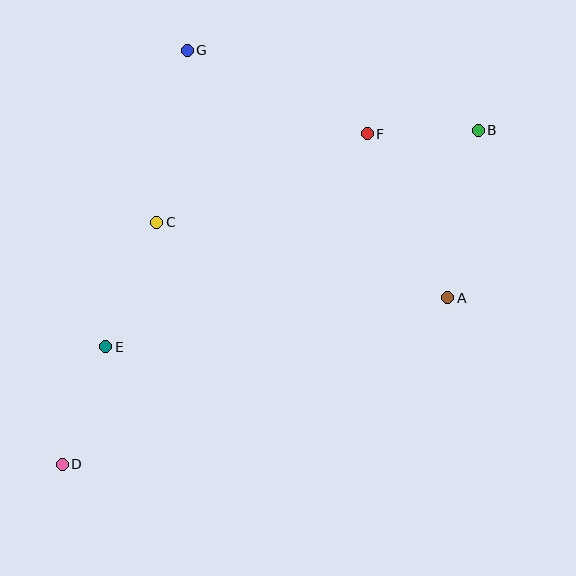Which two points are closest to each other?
Points B and F are closest to each other.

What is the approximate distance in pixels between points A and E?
The distance between A and E is approximately 346 pixels.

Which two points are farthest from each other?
Points B and D are farthest from each other.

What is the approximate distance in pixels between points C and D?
The distance between C and D is approximately 260 pixels.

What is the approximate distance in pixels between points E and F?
The distance between E and F is approximately 337 pixels.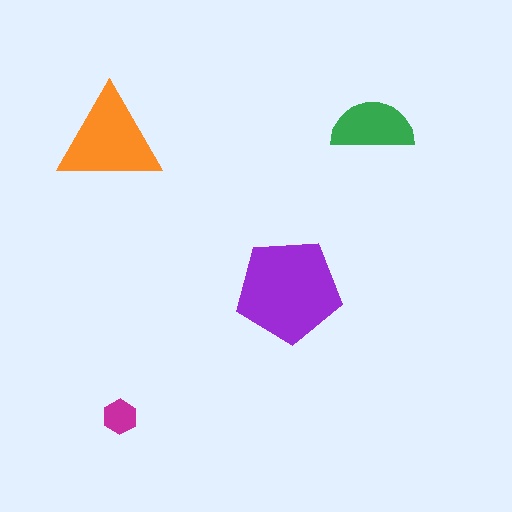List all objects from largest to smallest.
The purple pentagon, the orange triangle, the green semicircle, the magenta hexagon.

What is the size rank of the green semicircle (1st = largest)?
3rd.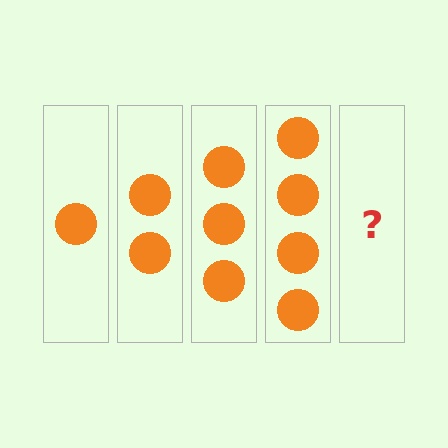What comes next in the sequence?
The next element should be 5 circles.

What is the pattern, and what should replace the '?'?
The pattern is that each step adds one more circle. The '?' should be 5 circles.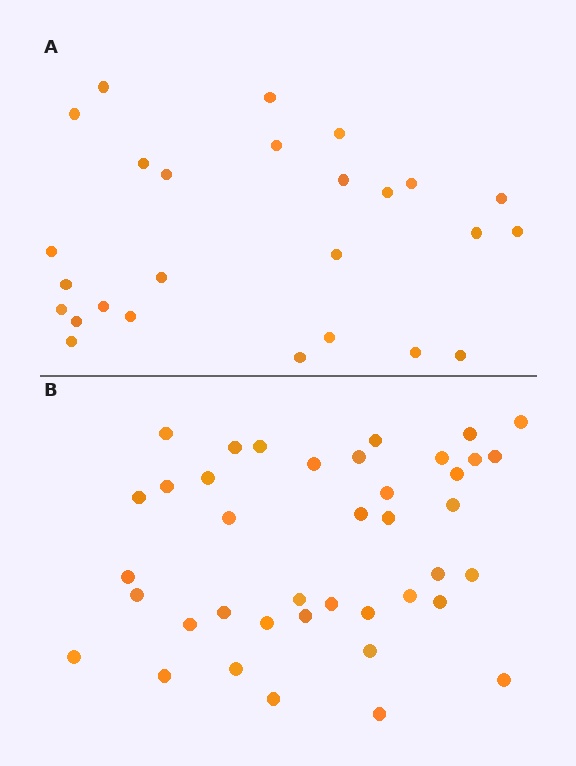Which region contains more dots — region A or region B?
Region B (the bottom region) has more dots.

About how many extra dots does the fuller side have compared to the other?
Region B has approximately 15 more dots than region A.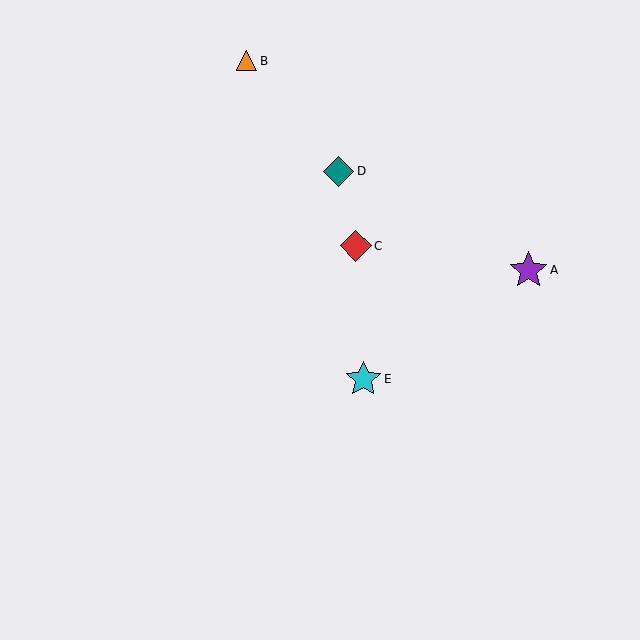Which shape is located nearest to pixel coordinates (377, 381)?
The cyan star (labeled E) at (363, 379) is nearest to that location.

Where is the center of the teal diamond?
The center of the teal diamond is at (339, 171).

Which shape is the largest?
The purple star (labeled A) is the largest.